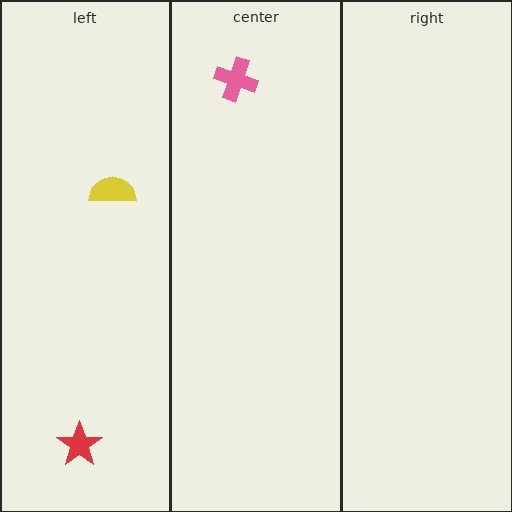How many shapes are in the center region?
1.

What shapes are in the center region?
The pink cross.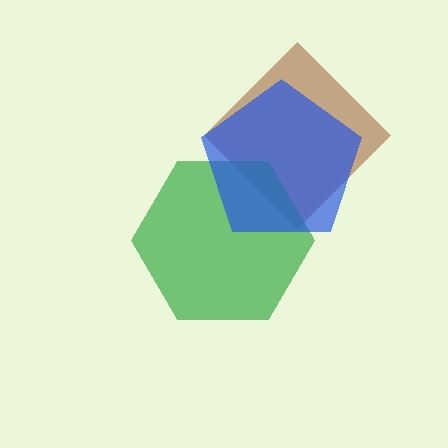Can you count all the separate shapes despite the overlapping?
Yes, there are 3 separate shapes.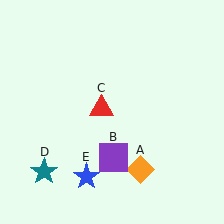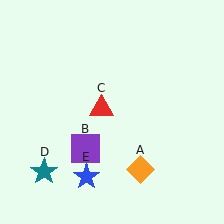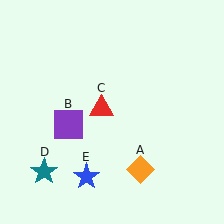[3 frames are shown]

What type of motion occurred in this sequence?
The purple square (object B) rotated clockwise around the center of the scene.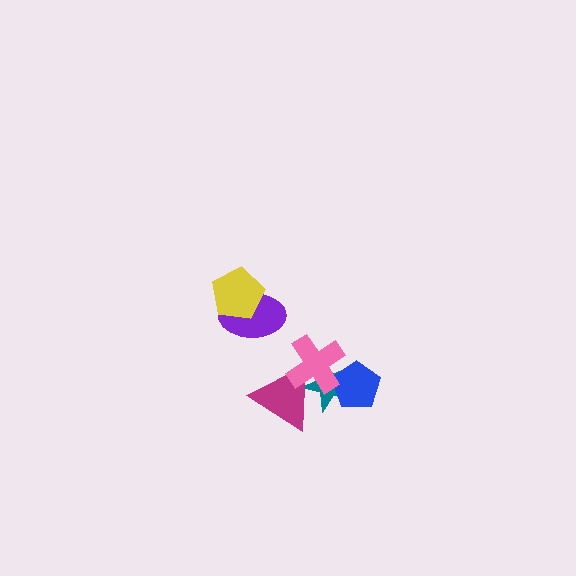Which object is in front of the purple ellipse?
The yellow pentagon is in front of the purple ellipse.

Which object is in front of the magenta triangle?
The pink cross is in front of the magenta triangle.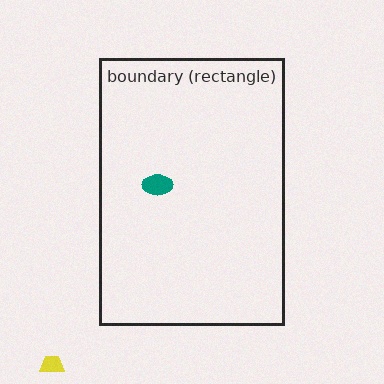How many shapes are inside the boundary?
1 inside, 1 outside.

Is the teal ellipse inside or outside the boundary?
Inside.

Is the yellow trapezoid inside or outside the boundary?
Outside.